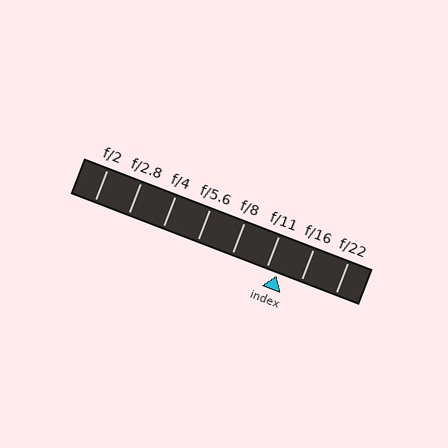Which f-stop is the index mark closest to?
The index mark is closest to f/11.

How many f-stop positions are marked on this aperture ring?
There are 8 f-stop positions marked.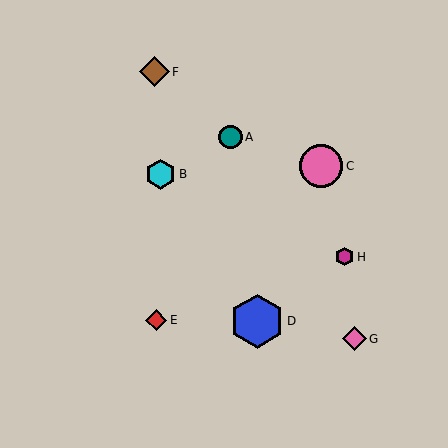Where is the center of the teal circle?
The center of the teal circle is at (231, 137).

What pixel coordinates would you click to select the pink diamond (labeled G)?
Click at (354, 339) to select the pink diamond G.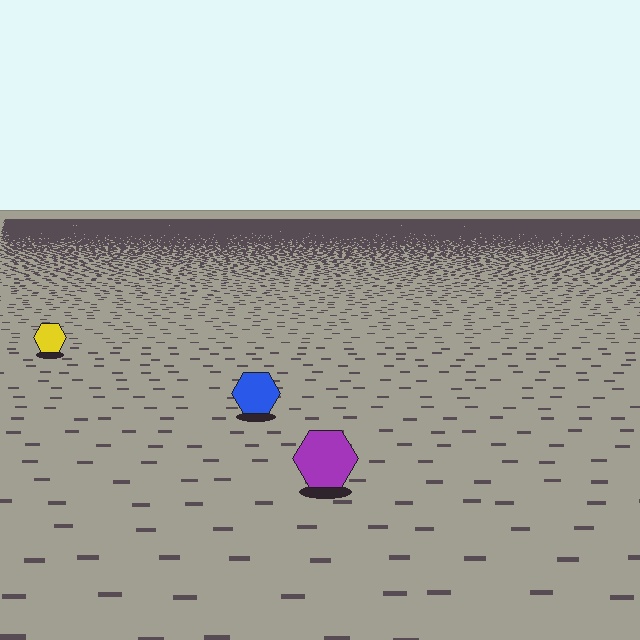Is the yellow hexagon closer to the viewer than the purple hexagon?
No. The purple hexagon is closer — you can tell from the texture gradient: the ground texture is coarser near it.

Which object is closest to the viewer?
The purple hexagon is closest. The texture marks near it are larger and more spread out.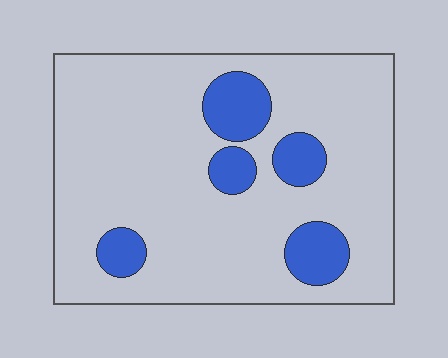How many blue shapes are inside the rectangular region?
5.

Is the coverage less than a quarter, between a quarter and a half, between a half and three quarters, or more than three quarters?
Less than a quarter.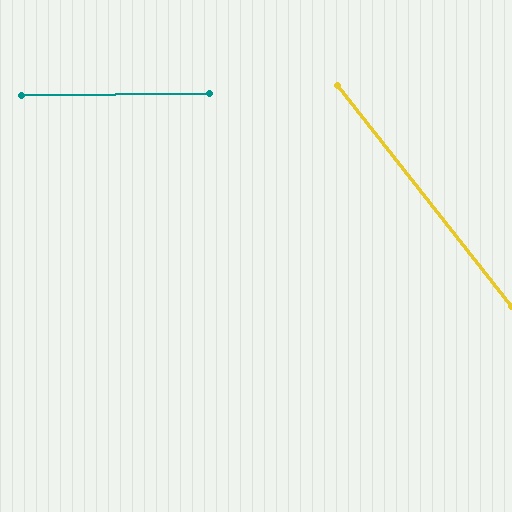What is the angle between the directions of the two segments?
Approximately 53 degrees.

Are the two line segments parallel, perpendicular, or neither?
Neither parallel nor perpendicular — they differ by about 53°.